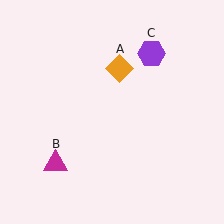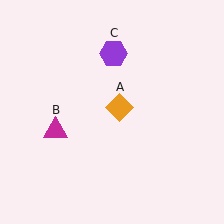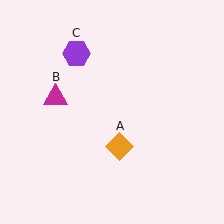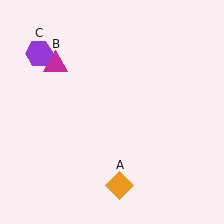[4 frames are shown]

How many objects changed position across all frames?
3 objects changed position: orange diamond (object A), magenta triangle (object B), purple hexagon (object C).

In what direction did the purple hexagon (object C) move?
The purple hexagon (object C) moved left.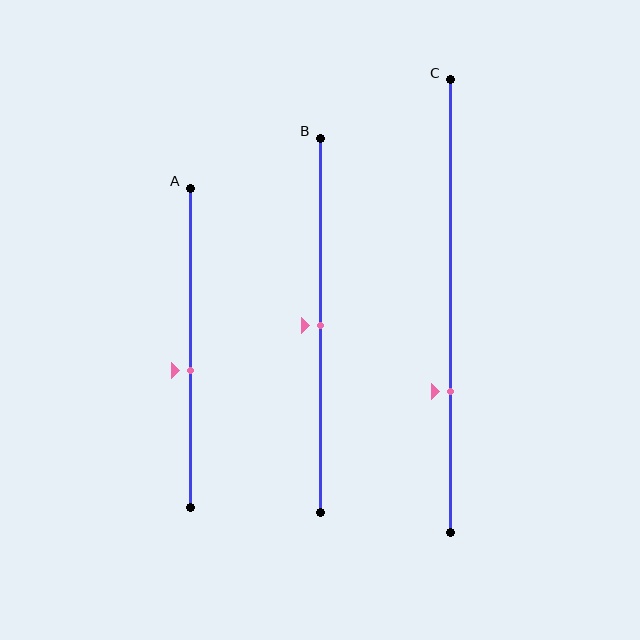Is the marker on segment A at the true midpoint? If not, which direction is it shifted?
No, the marker on segment A is shifted downward by about 7% of the segment length.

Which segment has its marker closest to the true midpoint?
Segment B has its marker closest to the true midpoint.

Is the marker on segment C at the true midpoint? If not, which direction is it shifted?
No, the marker on segment C is shifted downward by about 19% of the segment length.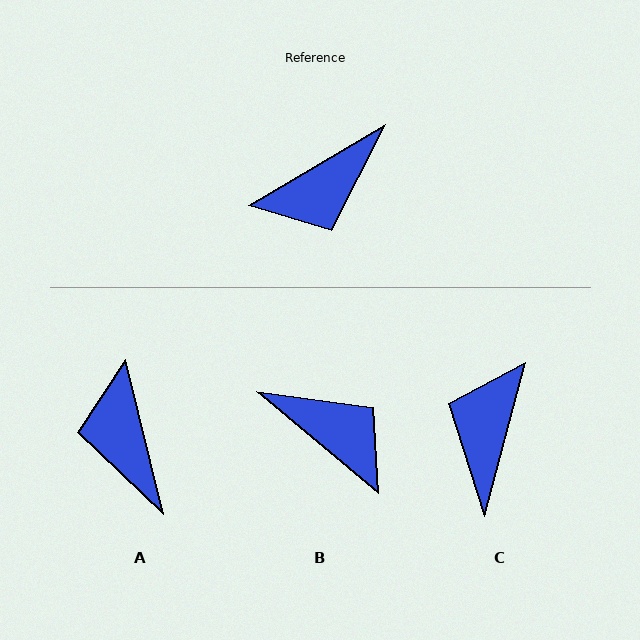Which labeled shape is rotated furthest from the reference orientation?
C, about 135 degrees away.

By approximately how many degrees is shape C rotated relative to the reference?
Approximately 135 degrees clockwise.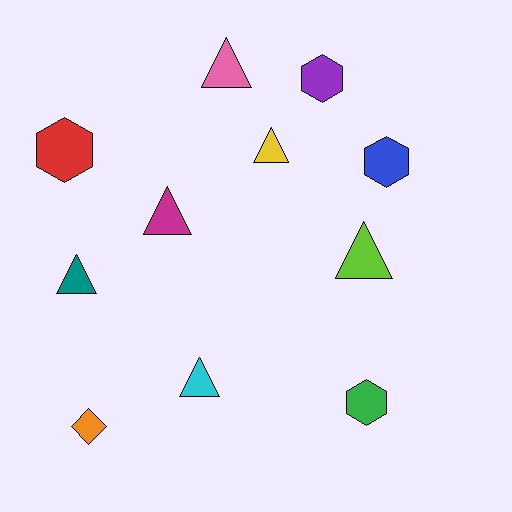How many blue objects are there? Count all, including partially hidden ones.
There is 1 blue object.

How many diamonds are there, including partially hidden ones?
There is 1 diamond.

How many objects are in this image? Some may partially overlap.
There are 11 objects.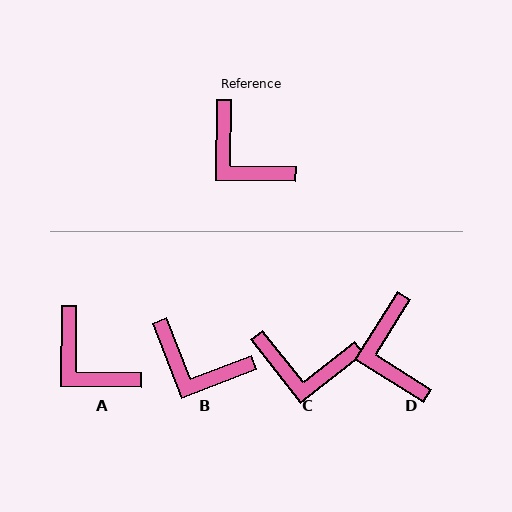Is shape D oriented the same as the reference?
No, it is off by about 31 degrees.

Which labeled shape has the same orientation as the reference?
A.